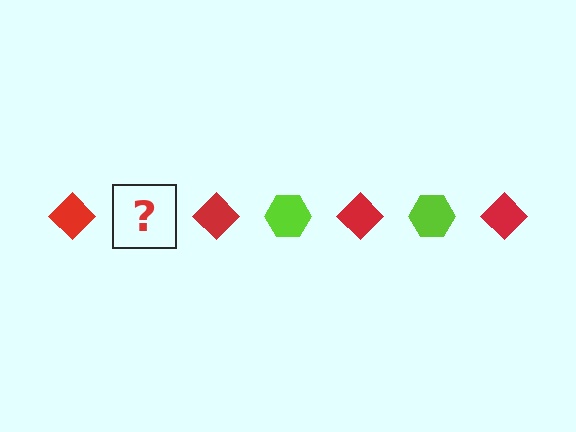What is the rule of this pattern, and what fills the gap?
The rule is that the pattern alternates between red diamond and lime hexagon. The gap should be filled with a lime hexagon.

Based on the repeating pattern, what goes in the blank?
The blank should be a lime hexagon.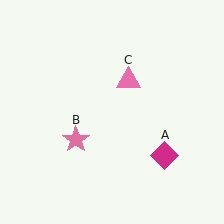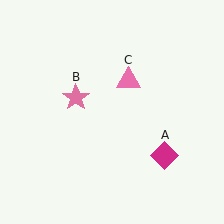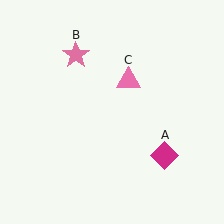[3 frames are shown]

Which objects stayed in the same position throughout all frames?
Magenta diamond (object A) and pink triangle (object C) remained stationary.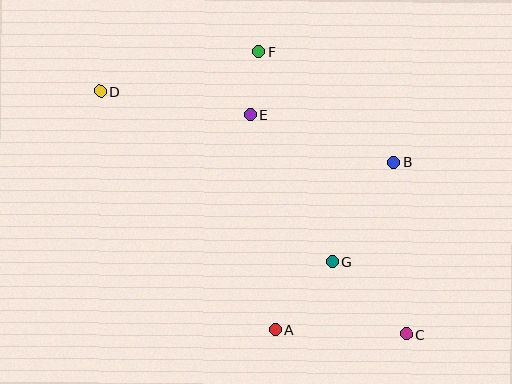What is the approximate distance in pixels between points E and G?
The distance between E and G is approximately 168 pixels.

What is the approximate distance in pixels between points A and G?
The distance between A and G is approximately 89 pixels.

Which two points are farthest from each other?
Points C and D are farthest from each other.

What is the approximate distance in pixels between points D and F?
The distance between D and F is approximately 164 pixels.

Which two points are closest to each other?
Points E and F are closest to each other.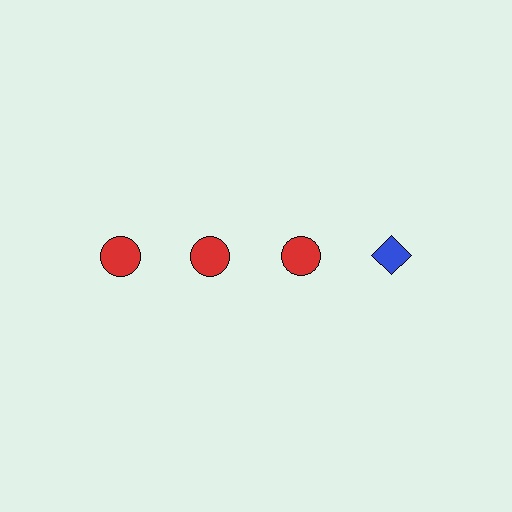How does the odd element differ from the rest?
It differs in both color (blue instead of red) and shape (diamond instead of circle).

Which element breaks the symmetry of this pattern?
The blue diamond in the top row, second from right column breaks the symmetry. All other shapes are red circles.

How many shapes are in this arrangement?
There are 4 shapes arranged in a grid pattern.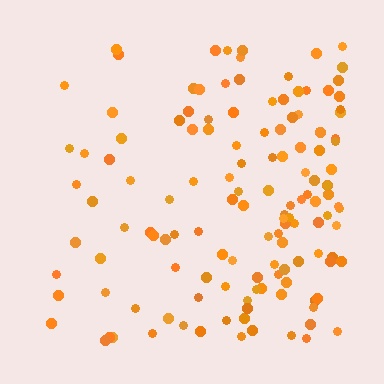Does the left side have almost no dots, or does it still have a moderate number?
Still a moderate number, just noticeably fewer than the right.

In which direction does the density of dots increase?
From left to right, with the right side densest.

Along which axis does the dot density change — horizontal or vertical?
Horizontal.